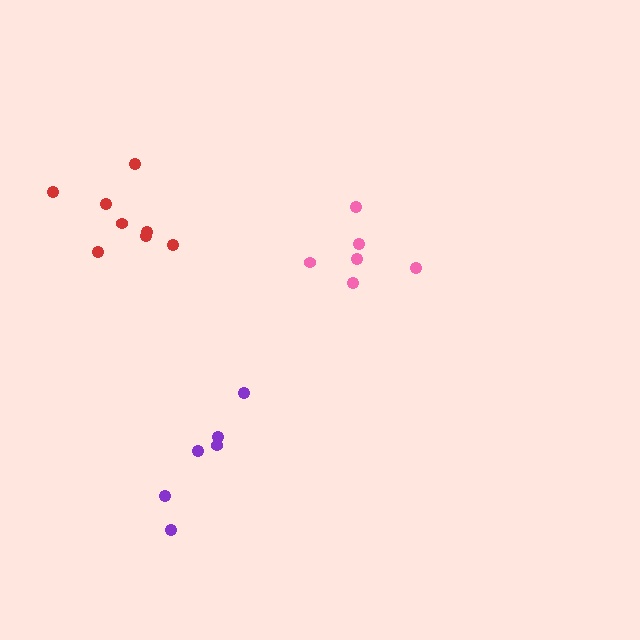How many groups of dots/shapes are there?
There are 3 groups.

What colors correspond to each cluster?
The clusters are colored: red, pink, purple.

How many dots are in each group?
Group 1: 8 dots, Group 2: 6 dots, Group 3: 6 dots (20 total).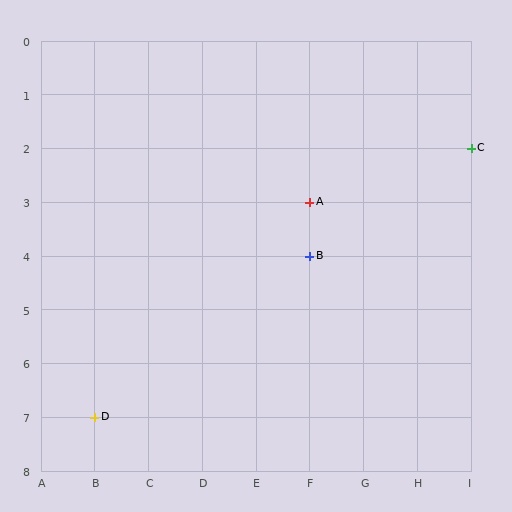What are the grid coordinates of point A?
Point A is at grid coordinates (F, 3).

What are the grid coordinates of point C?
Point C is at grid coordinates (I, 2).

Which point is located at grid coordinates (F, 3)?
Point A is at (F, 3).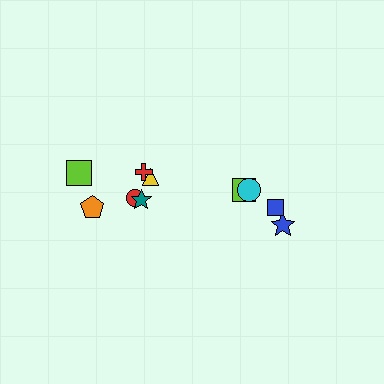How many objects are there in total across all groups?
There are 10 objects.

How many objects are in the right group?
There are 4 objects.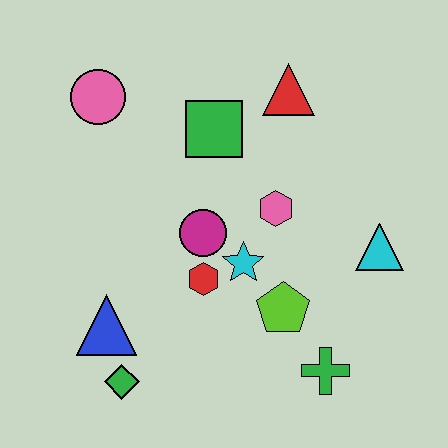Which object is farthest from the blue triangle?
The red triangle is farthest from the blue triangle.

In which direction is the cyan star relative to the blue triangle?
The cyan star is to the right of the blue triangle.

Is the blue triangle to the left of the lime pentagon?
Yes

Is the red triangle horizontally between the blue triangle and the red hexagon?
No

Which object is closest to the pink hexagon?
The cyan star is closest to the pink hexagon.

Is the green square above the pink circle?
No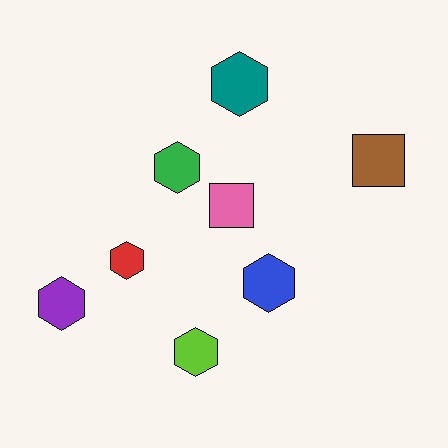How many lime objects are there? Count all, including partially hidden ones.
There is 1 lime object.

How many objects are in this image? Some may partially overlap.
There are 8 objects.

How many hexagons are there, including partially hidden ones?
There are 6 hexagons.